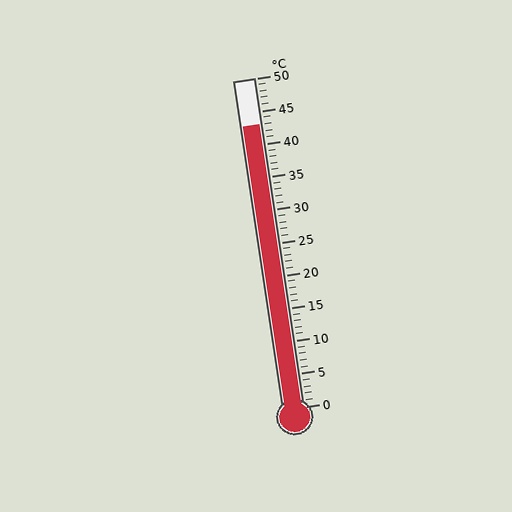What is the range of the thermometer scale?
The thermometer scale ranges from 0°C to 50°C.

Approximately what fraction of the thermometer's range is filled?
The thermometer is filled to approximately 85% of its range.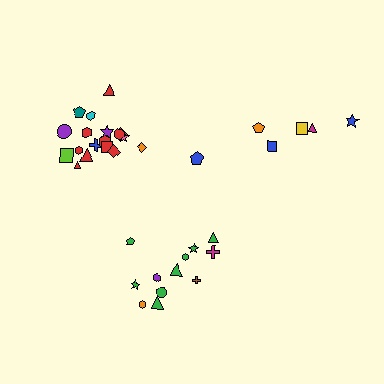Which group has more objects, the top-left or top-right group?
The top-left group.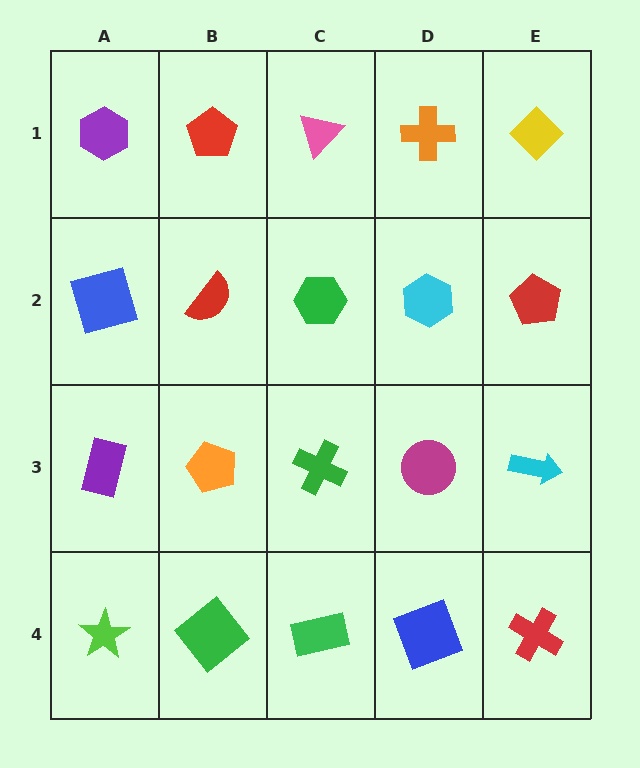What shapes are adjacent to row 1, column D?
A cyan hexagon (row 2, column D), a pink triangle (row 1, column C), a yellow diamond (row 1, column E).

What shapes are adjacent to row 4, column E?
A cyan arrow (row 3, column E), a blue square (row 4, column D).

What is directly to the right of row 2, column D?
A red pentagon.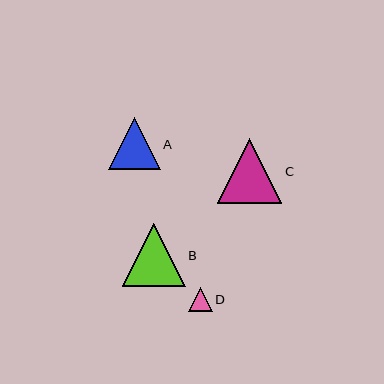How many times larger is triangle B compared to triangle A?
Triangle B is approximately 1.2 times the size of triangle A.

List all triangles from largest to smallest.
From largest to smallest: C, B, A, D.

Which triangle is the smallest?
Triangle D is the smallest with a size of approximately 24 pixels.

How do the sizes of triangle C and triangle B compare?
Triangle C and triangle B are approximately the same size.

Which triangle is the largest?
Triangle C is the largest with a size of approximately 65 pixels.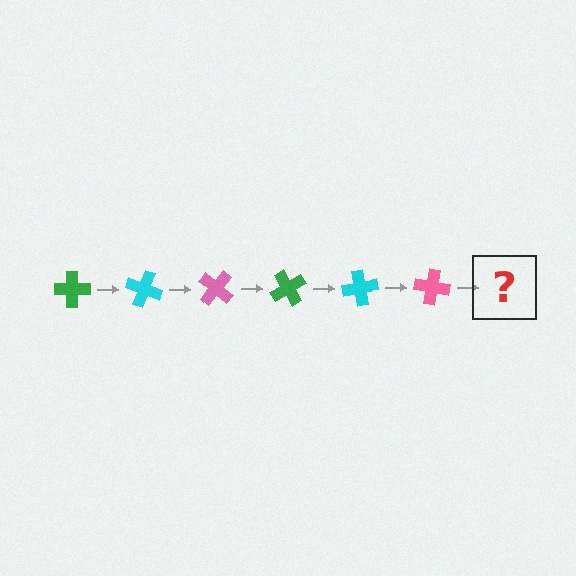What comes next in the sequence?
The next element should be a green cross, rotated 120 degrees from the start.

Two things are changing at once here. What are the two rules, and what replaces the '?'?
The two rules are that it rotates 20 degrees each step and the color cycles through green, cyan, and pink. The '?' should be a green cross, rotated 120 degrees from the start.